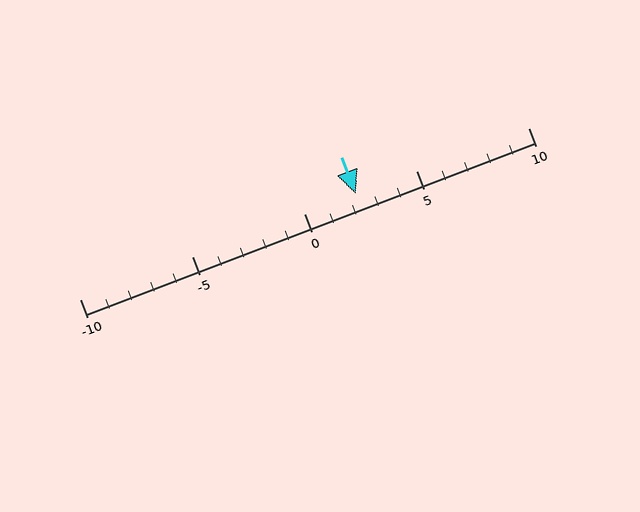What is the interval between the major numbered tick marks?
The major tick marks are spaced 5 units apart.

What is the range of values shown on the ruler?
The ruler shows values from -10 to 10.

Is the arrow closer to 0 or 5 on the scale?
The arrow is closer to 0.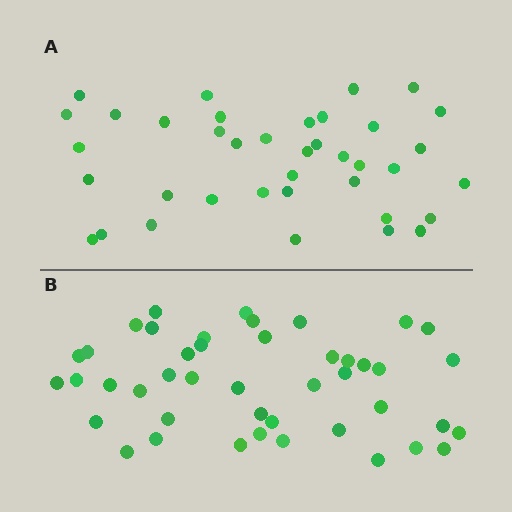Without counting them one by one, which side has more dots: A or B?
Region B (the bottom region) has more dots.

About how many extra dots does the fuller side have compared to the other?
Region B has about 6 more dots than region A.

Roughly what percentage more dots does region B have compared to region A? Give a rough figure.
About 15% more.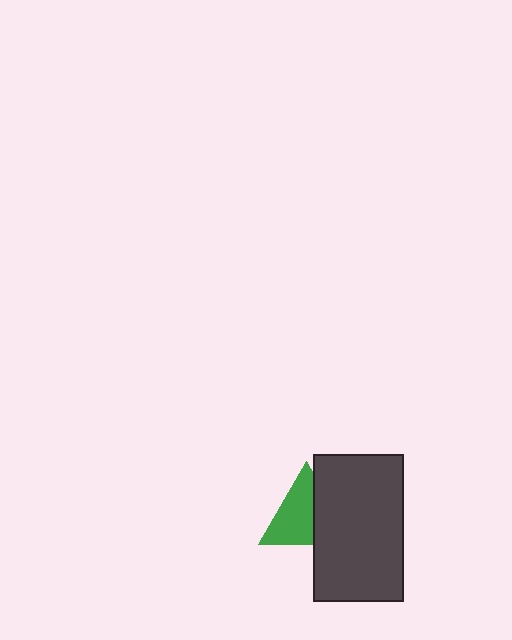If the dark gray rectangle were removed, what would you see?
You would see the complete green triangle.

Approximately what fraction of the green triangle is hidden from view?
Roughly 37% of the green triangle is hidden behind the dark gray rectangle.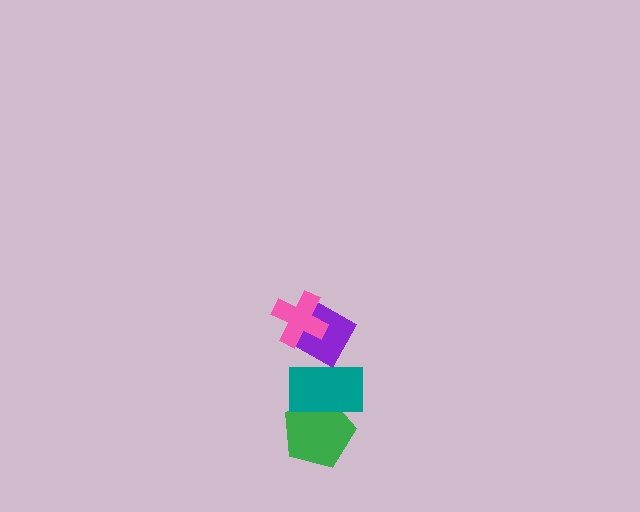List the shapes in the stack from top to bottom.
From top to bottom: the pink cross, the purple diamond, the teal rectangle, the green pentagon.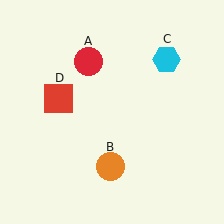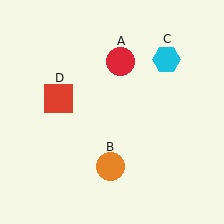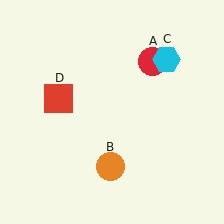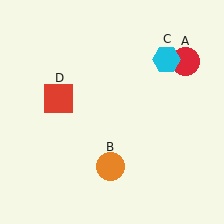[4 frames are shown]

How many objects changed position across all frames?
1 object changed position: red circle (object A).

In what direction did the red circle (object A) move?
The red circle (object A) moved right.